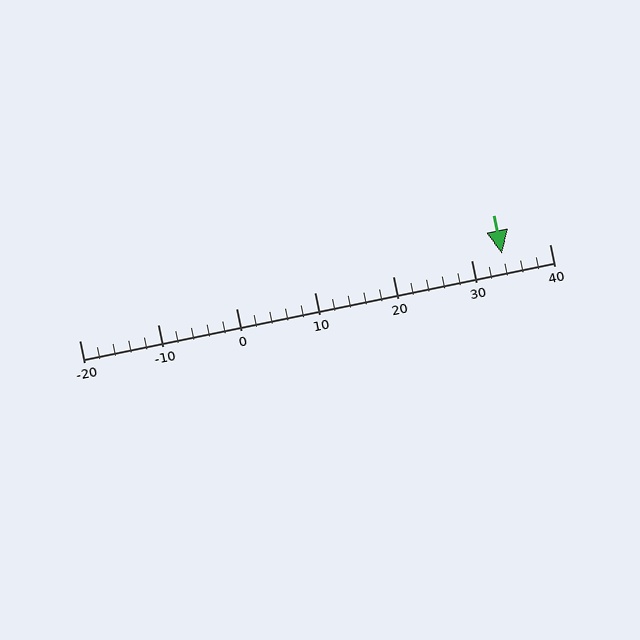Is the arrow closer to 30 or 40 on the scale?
The arrow is closer to 30.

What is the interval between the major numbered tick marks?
The major tick marks are spaced 10 units apart.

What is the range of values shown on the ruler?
The ruler shows values from -20 to 40.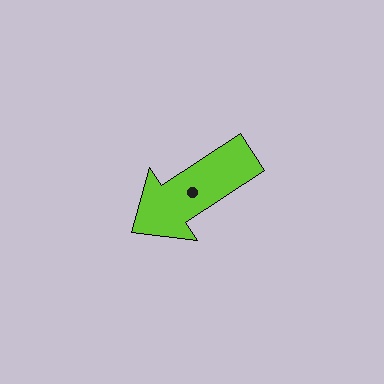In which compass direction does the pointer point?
Southwest.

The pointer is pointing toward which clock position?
Roughly 8 o'clock.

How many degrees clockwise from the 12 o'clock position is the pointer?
Approximately 236 degrees.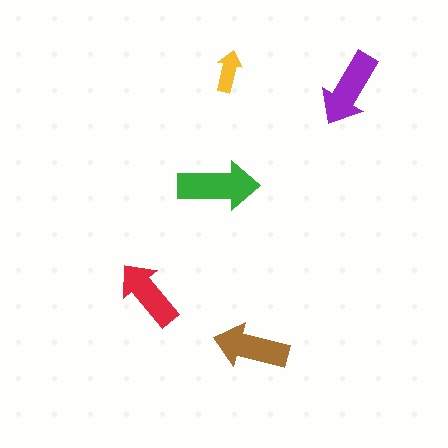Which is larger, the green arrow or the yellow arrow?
The green one.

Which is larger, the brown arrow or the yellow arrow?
The brown one.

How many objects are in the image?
There are 5 objects in the image.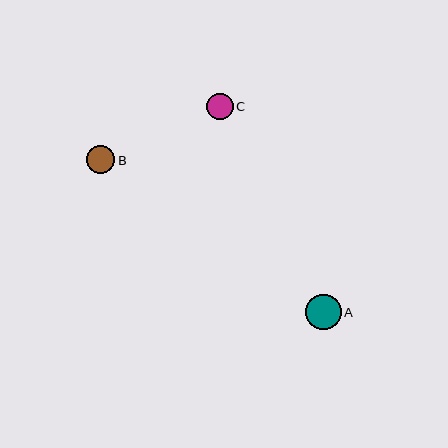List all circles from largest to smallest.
From largest to smallest: A, B, C.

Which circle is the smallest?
Circle C is the smallest with a size of approximately 26 pixels.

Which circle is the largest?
Circle A is the largest with a size of approximately 35 pixels.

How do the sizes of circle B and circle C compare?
Circle B and circle C are approximately the same size.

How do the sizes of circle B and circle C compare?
Circle B and circle C are approximately the same size.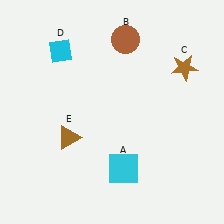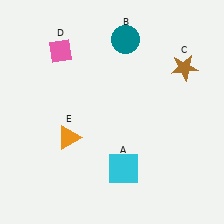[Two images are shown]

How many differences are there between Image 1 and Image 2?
There are 3 differences between the two images.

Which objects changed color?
B changed from brown to teal. D changed from cyan to pink. E changed from brown to orange.